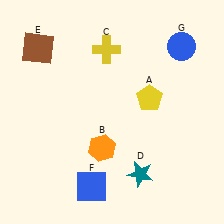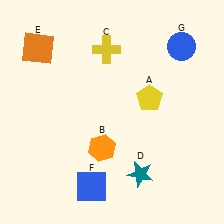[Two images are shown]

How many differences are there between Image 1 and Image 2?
There is 1 difference between the two images.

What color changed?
The square (E) changed from brown in Image 1 to orange in Image 2.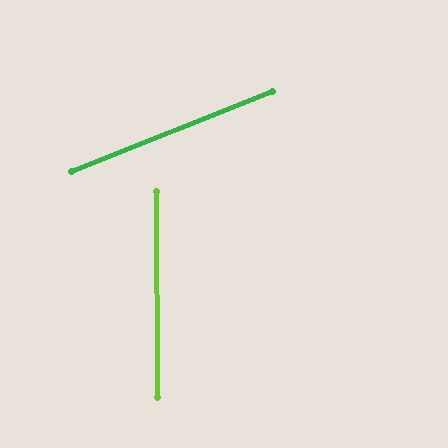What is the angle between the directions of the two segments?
Approximately 68 degrees.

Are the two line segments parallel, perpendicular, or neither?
Neither parallel nor perpendicular — they differ by about 68°.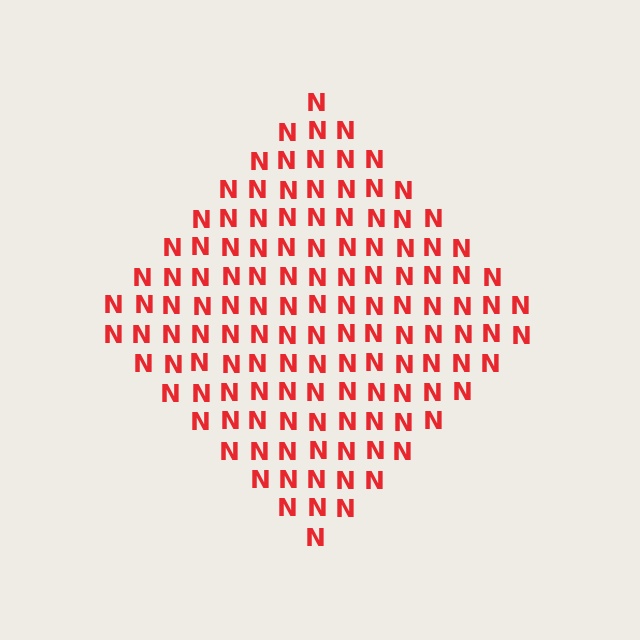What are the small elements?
The small elements are letter N's.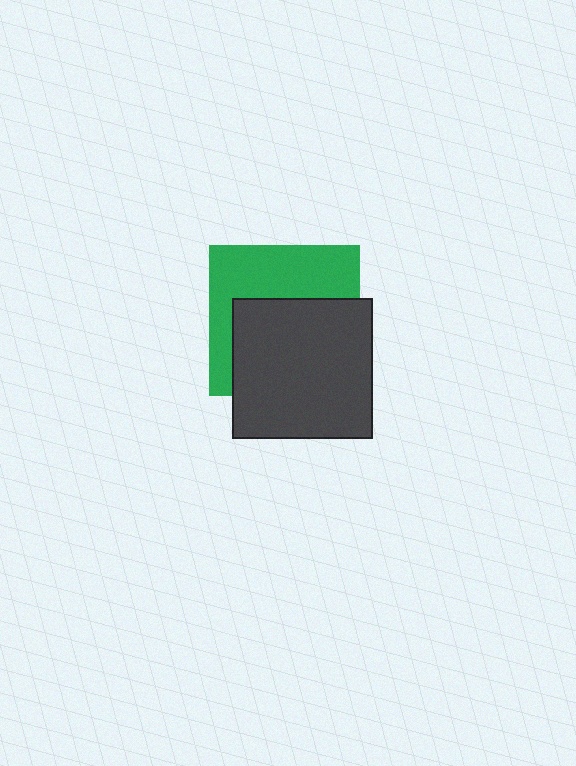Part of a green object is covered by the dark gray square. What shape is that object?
It is a square.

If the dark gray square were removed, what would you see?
You would see the complete green square.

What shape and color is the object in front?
The object in front is a dark gray square.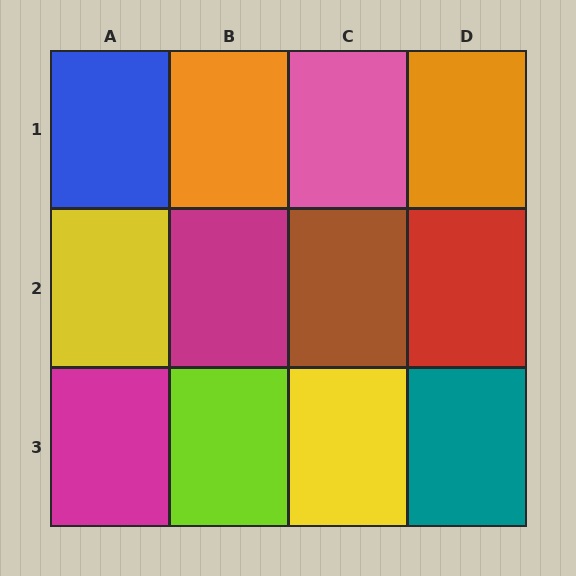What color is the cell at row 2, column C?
Brown.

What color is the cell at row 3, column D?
Teal.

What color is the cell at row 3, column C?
Yellow.